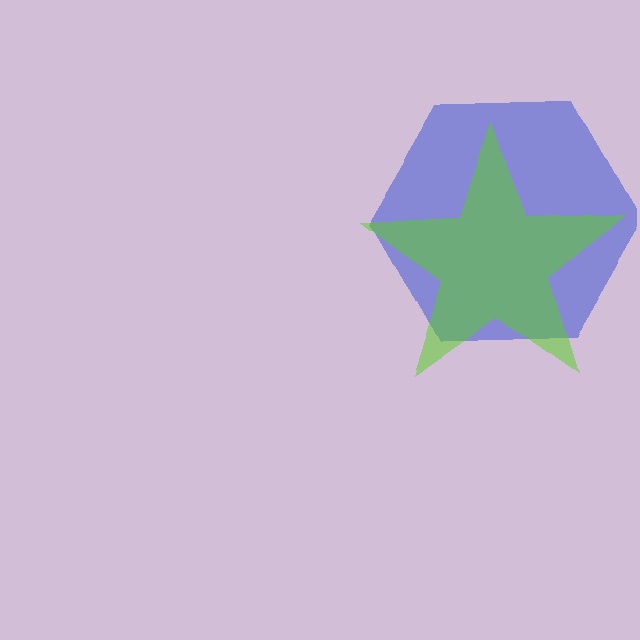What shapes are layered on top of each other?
The layered shapes are: a blue hexagon, a lime star.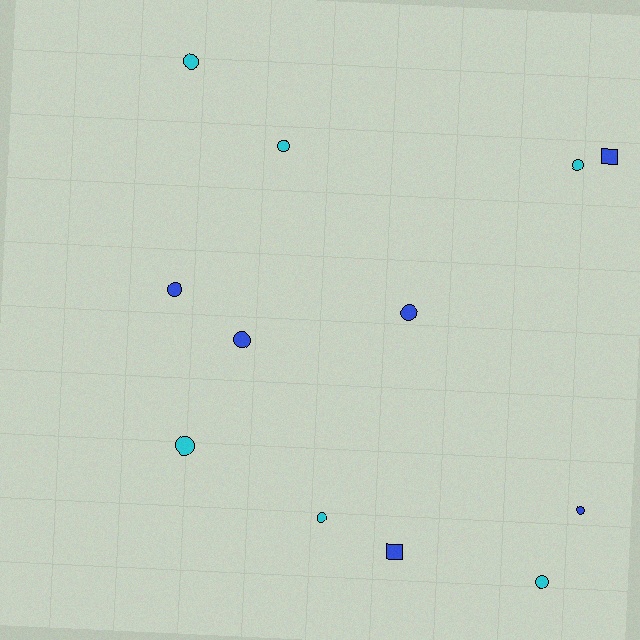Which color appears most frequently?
Cyan, with 6 objects.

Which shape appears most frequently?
Circle, with 10 objects.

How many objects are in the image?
There are 12 objects.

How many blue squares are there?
There are 2 blue squares.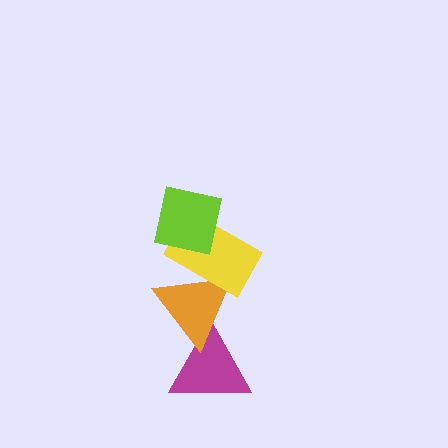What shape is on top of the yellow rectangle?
The lime square is on top of the yellow rectangle.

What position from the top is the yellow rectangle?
The yellow rectangle is 2nd from the top.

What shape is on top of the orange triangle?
The yellow rectangle is on top of the orange triangle.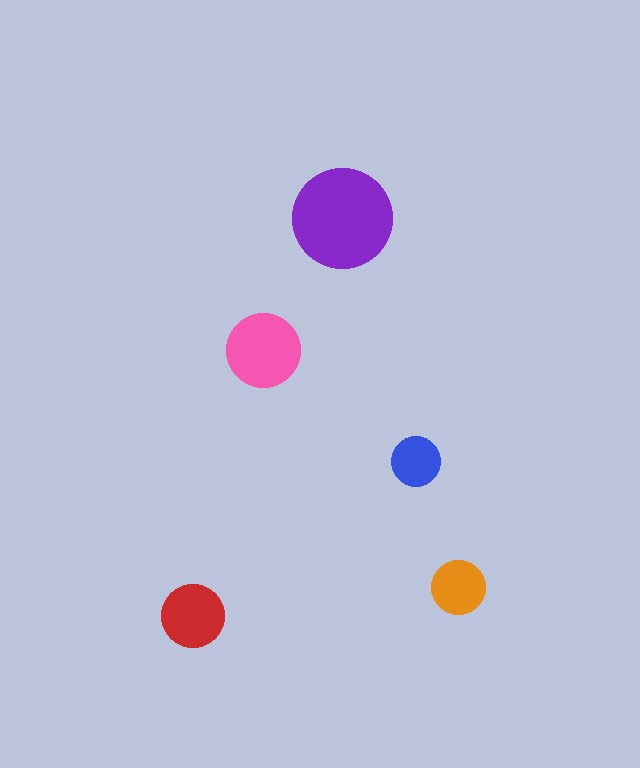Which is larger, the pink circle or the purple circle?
The purple one.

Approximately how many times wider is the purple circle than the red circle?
About 1.5 times wider.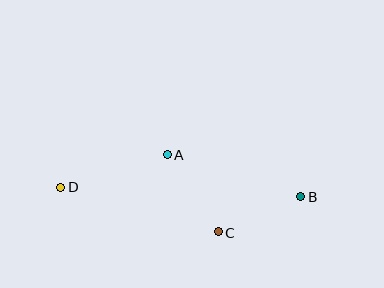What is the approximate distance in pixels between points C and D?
The distance between C and D is approximately 163 pixels.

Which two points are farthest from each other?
Points B and D are farthest from each other.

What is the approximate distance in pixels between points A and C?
The distance between A and C is approximately 93 pixels.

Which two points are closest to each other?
Points B and C are closest to each other.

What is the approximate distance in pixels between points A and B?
The distance between A and B is approximately 140 pixels.